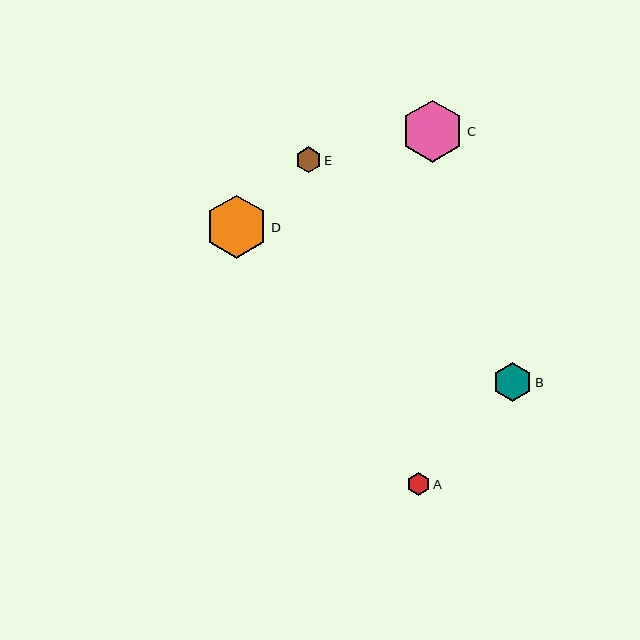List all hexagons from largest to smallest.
From largest to smallest: D, C, B, E, A.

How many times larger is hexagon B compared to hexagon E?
Hexagon B is approximately 1.5 times the size of hexagon E.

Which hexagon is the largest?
Hexagon D is the largest with a size of approximately 63 pixels.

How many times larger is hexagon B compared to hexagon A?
Hexagon B is approximately 1.7 times the size of hexagon A.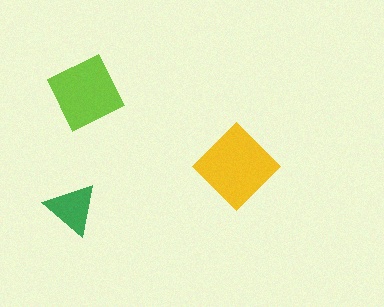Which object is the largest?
The yellow diamond.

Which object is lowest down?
The green triangle is bottommost.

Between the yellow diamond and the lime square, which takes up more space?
The yellow diamond.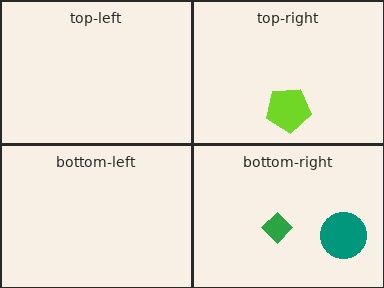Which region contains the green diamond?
The bottom-right region.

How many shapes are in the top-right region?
1.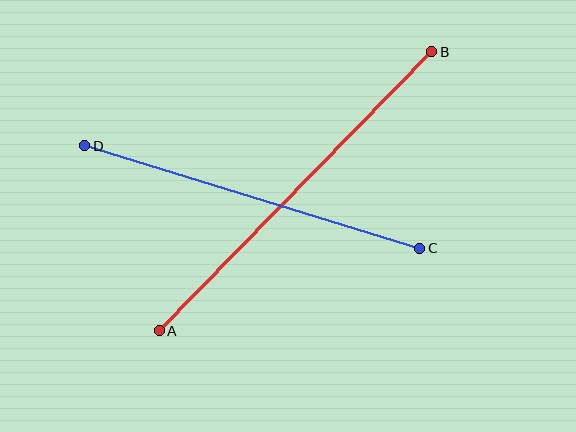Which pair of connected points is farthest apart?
Points A and B are farthest apart.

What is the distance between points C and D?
The distance is approximately 350 pixels.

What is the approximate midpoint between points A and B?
The midpoint is at approximately (295, 191) pixels.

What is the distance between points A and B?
The distance is approximately 390 pixels.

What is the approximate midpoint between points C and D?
The midpoint is at approximately (252, 197) pixels.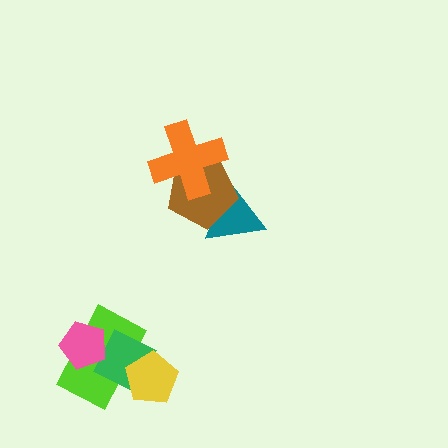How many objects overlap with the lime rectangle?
3 objects overlap with the lime rectangle.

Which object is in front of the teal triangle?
The brown pentagon is in front of the teal triangle.